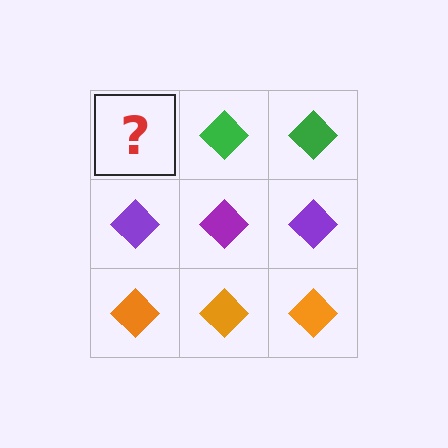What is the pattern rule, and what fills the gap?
The rule is that each row has a consistent color. The gap should be filled with a green diamond.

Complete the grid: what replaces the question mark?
The question mark should be replaced with a green diamond.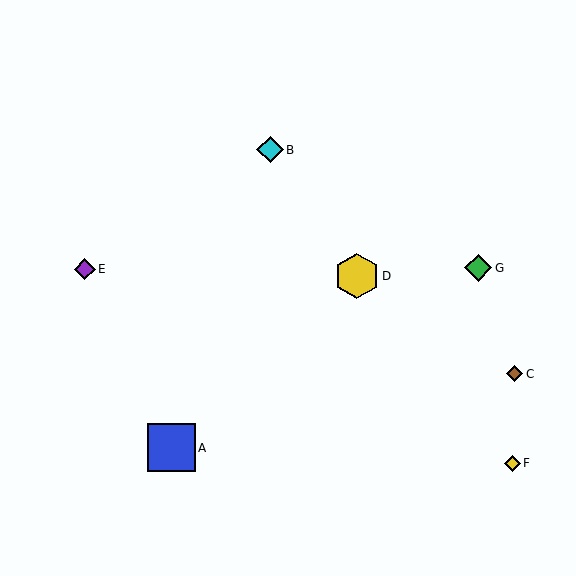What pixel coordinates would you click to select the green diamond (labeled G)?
Click at (478, 268) to select the green diamond G.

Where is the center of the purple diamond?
The center of the purple diamond is at (85, 269).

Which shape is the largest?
The blue square (labeled A) is the largest.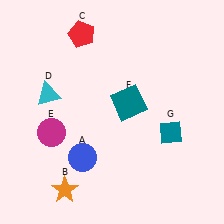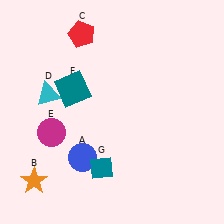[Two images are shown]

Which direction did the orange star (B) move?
The orange star (B) moved left.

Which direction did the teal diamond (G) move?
The teal diamond (G) moved left.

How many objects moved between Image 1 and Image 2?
3 objects moved between the two images.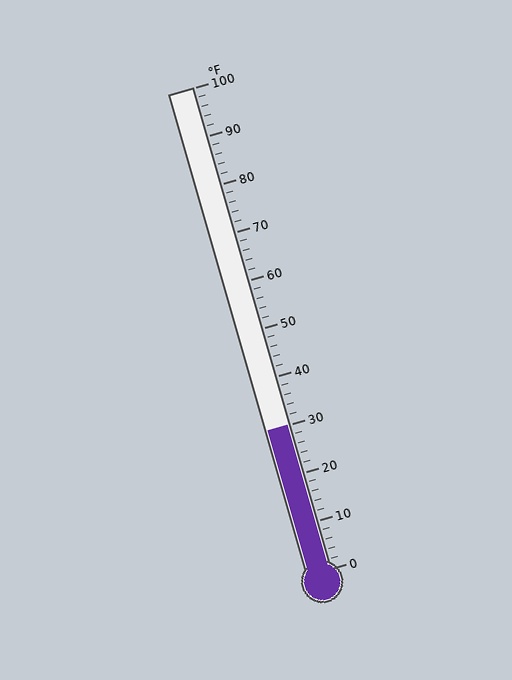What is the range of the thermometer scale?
The thermometer scale ranges from 0°F to 100°F.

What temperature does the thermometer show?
The thermometer shows approximately 30°F.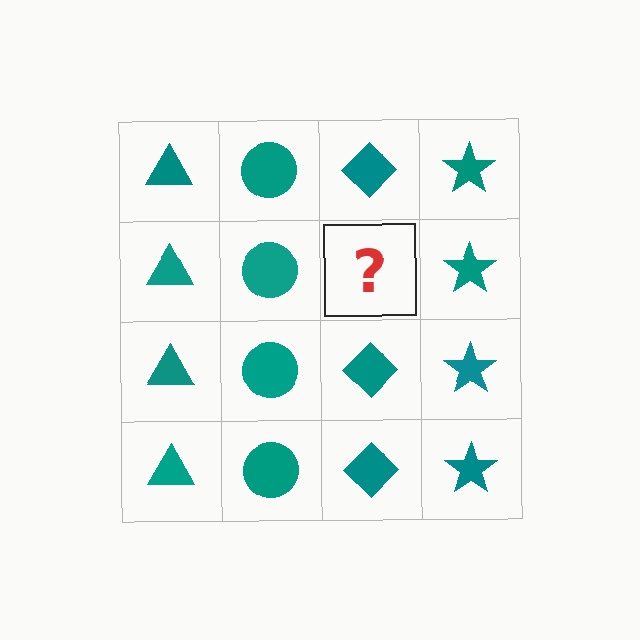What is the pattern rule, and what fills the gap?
The rule is that each column has a consistent shape. The gap should be filled with a teal diamond.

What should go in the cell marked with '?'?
The missing cell should contain a teal diamond.